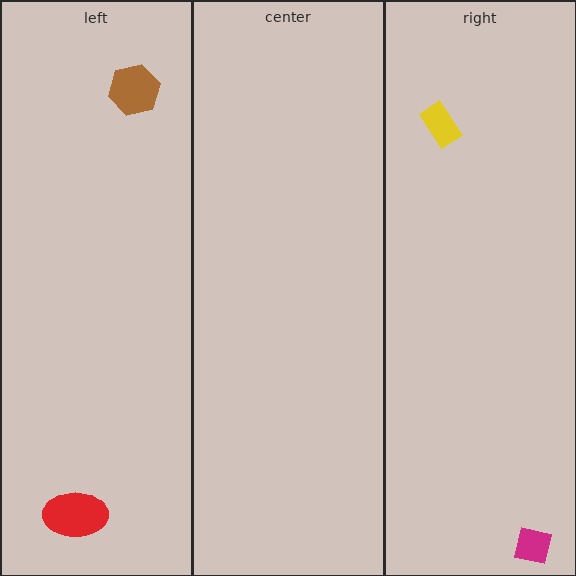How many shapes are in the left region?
2.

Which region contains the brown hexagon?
The left region.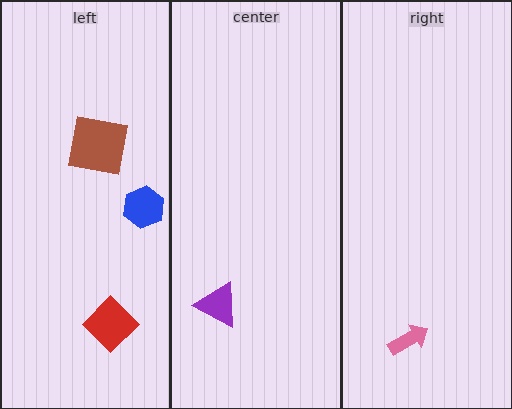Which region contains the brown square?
The left region.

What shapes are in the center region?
The purple triangle.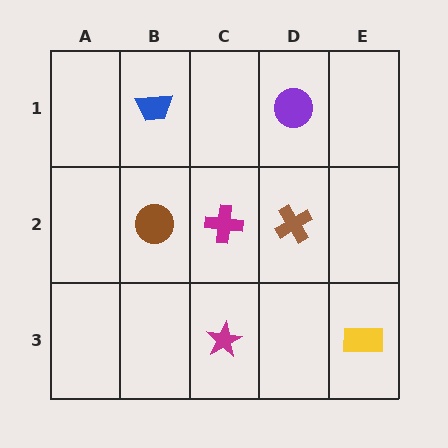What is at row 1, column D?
A purple circle.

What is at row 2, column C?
A magenta cross.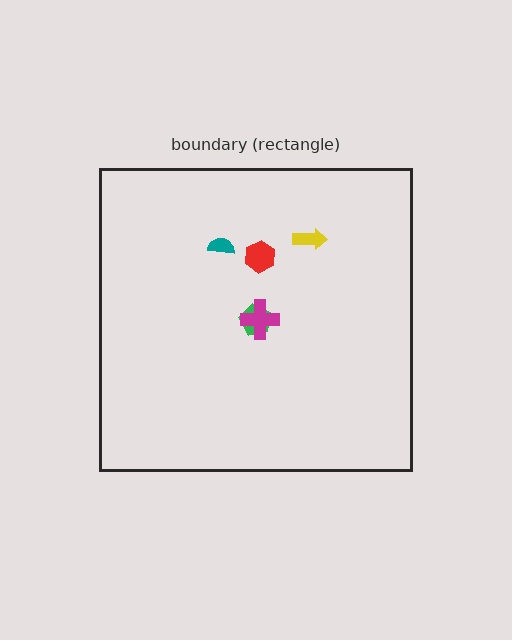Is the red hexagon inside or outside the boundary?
Inside.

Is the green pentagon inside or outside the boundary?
Inside.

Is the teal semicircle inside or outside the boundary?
Inside.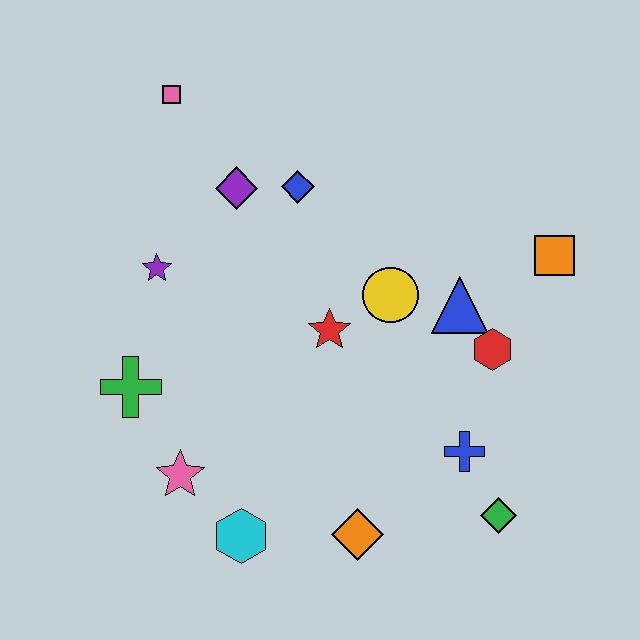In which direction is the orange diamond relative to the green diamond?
The orange diamond is to the left of the green diamond.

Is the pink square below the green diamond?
No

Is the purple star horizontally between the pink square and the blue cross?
No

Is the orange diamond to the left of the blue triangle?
Yes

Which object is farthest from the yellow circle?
The pink square is farthest from the yellow circle.